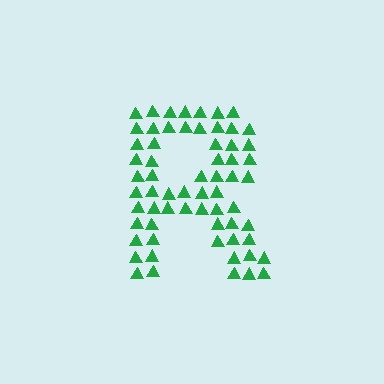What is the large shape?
The large shape is the letter R.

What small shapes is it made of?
It is made of small triangles.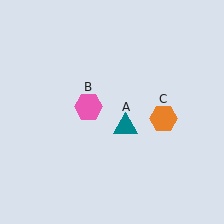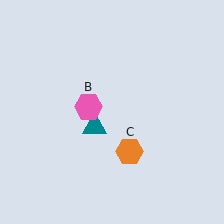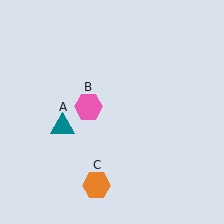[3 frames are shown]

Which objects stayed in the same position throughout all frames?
Pink hexagon (object B) remained stationary.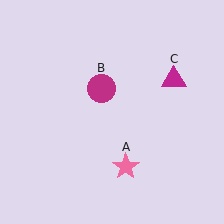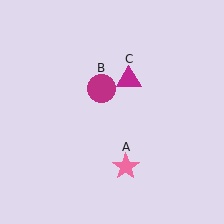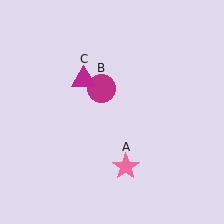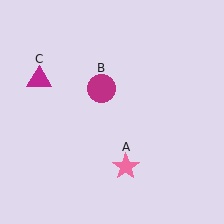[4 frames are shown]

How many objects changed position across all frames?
1 object changed position: magenta triangle (object C).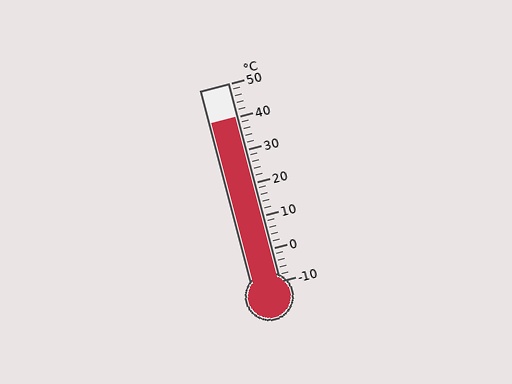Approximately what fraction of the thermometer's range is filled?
The thermometer is filled to approximately 85% of its range.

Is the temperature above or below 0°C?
The temperature is above 0°C.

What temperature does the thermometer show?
The thermometer shows approximately 40°C.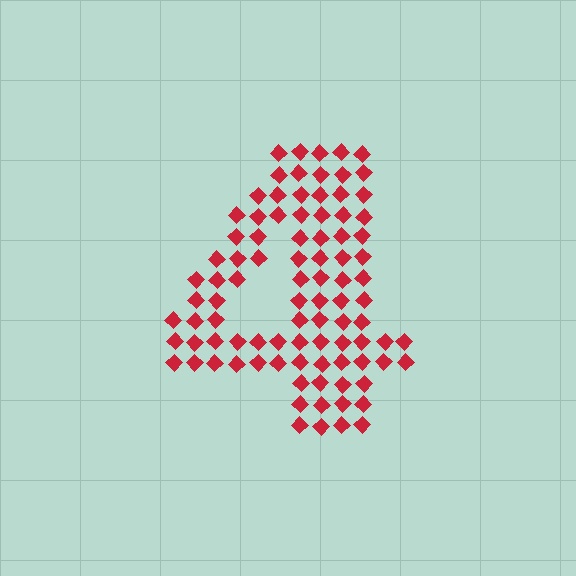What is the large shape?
The large shape is the digit 4.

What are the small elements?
The small elements are diamonds.